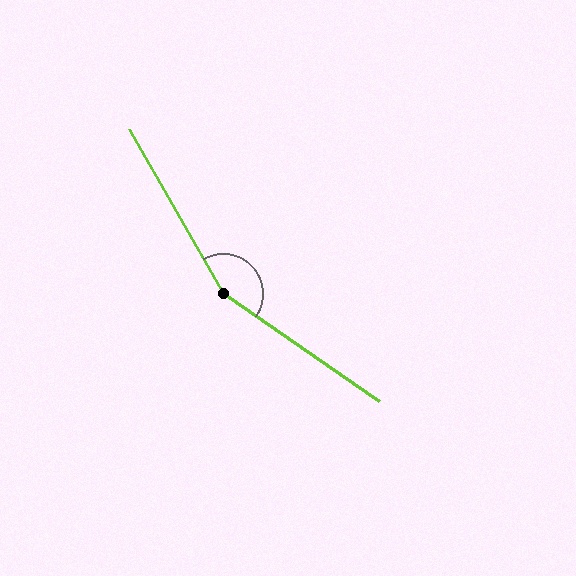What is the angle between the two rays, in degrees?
Approximately 155 degrees.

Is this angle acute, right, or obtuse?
It is obtuse.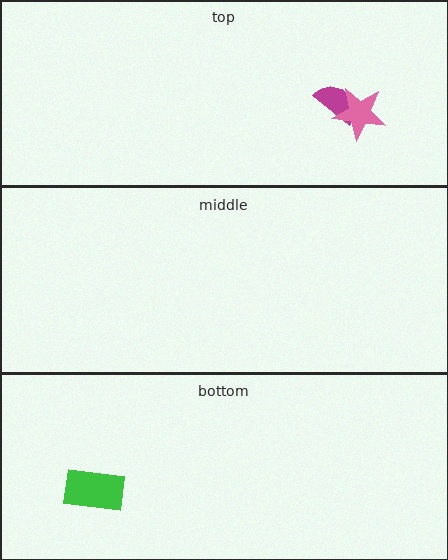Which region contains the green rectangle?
The bottom region.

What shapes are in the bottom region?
The green rectangle.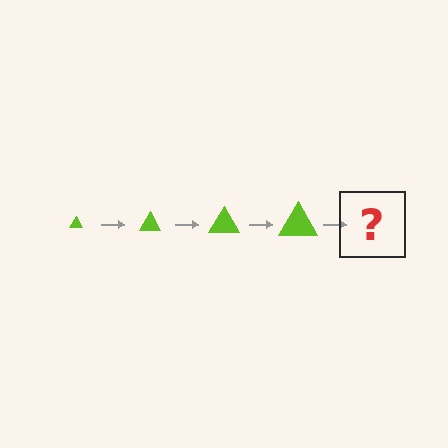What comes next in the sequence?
The next element should be a lime triangle, larger than the previous one.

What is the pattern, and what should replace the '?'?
The pattern is that the triangle gets progressively larger each step. The '?' should be a lime triangle, larger than the previous one.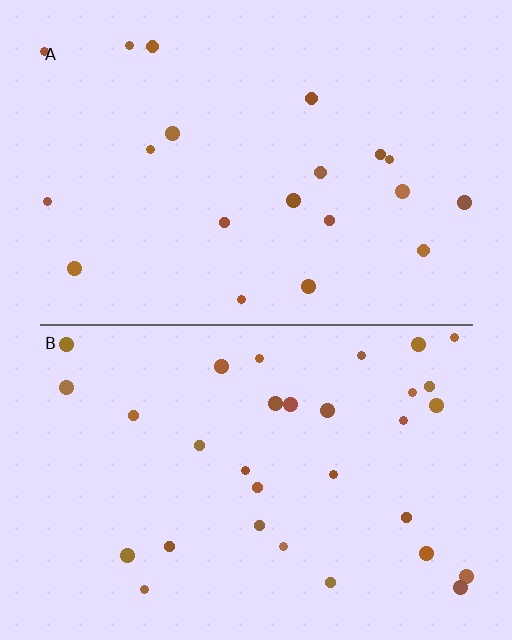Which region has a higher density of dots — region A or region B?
B (the bottom).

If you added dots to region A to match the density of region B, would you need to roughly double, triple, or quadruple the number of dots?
Approximately double.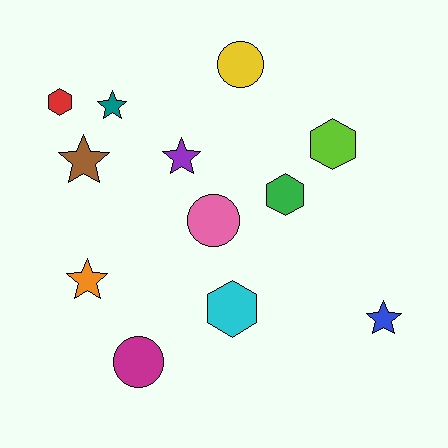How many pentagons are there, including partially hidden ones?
There are no pentagons.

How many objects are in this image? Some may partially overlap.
There are 12 objects.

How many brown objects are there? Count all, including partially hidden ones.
There is 1 brown object.